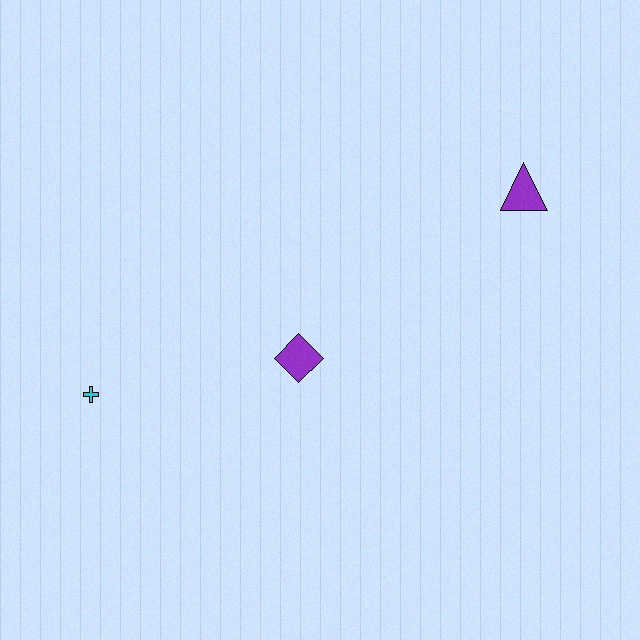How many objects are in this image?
There are 3 objects.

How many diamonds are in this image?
There is 1 diamond.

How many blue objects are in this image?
There are no blue objects.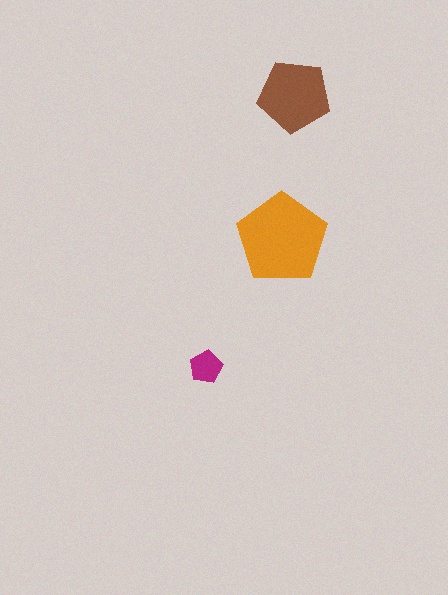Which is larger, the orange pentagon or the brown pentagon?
The orange one.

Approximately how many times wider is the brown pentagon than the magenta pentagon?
About 2 times wider.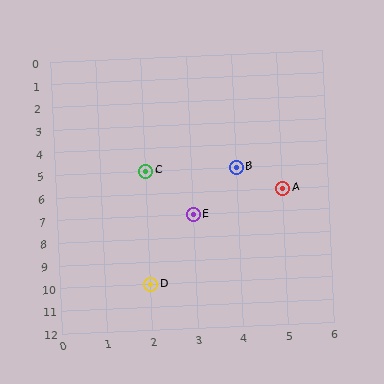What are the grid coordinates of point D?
Point D is at grid coordinates (2, 10).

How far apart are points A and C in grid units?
Points A and C are 3 columns and 1 row apart (about 3.2 grid units diagonally).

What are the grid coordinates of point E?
Point E is at grid coordinates (3, 7).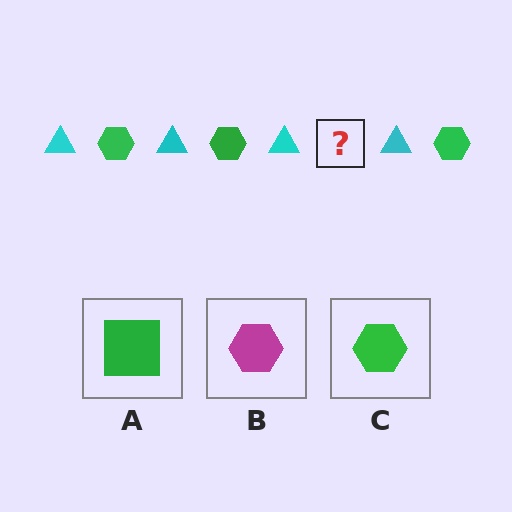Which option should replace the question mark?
Option C.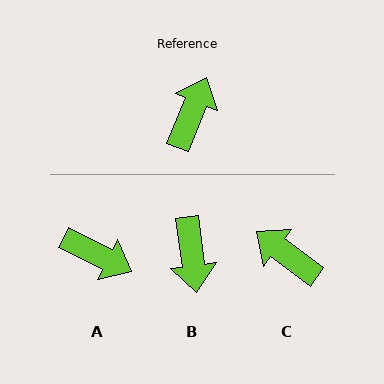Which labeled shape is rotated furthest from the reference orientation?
B, about 150 degrees away.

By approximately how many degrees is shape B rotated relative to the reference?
Approximately 150 degrees clockwise.